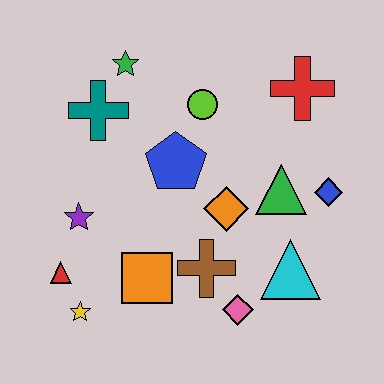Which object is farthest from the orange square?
The red cross is farthest from the orange square.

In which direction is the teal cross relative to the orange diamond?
The teal cross is to the left of the orange diamond.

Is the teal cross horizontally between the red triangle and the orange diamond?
Yes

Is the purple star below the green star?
Yes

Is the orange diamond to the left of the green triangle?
Yes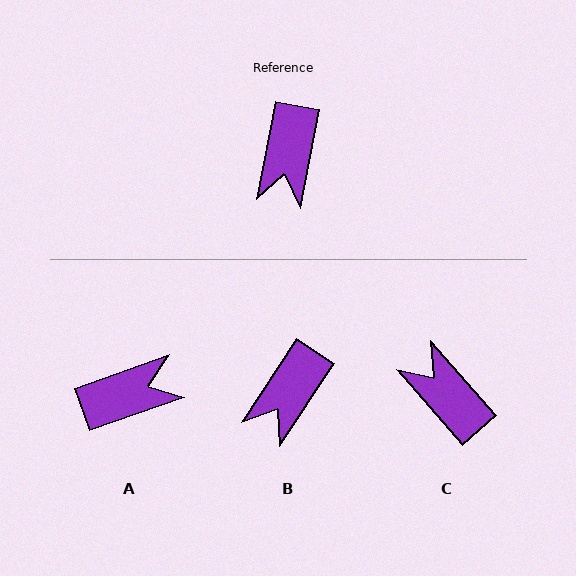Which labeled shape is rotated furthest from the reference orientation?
C, about 128 degrees away.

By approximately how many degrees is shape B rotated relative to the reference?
Approximately 22 degrees clockwise.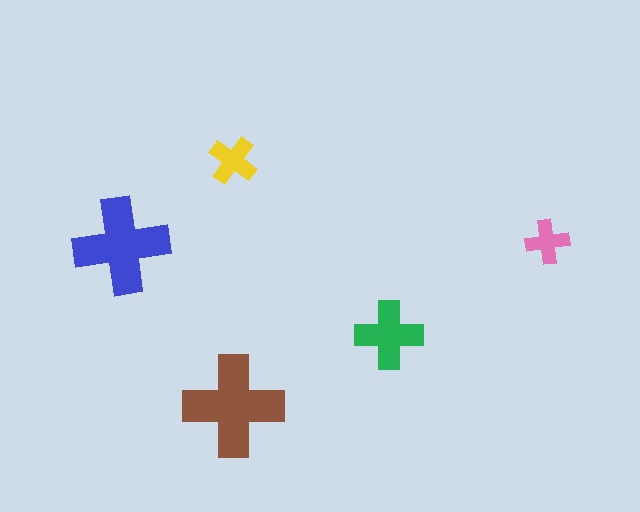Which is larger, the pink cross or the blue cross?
The blue one.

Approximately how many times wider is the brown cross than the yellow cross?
About 2 times wider.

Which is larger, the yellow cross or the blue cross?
The blue one.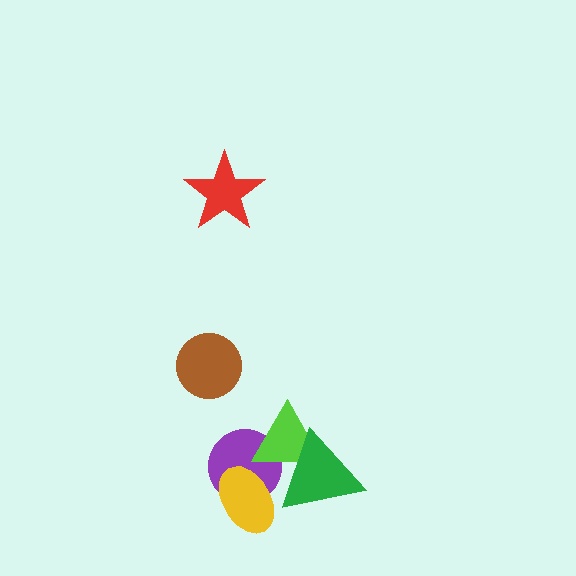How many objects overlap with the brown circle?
0 objects overlap with the brown circle.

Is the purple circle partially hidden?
Yes, it is partially covered by another shape.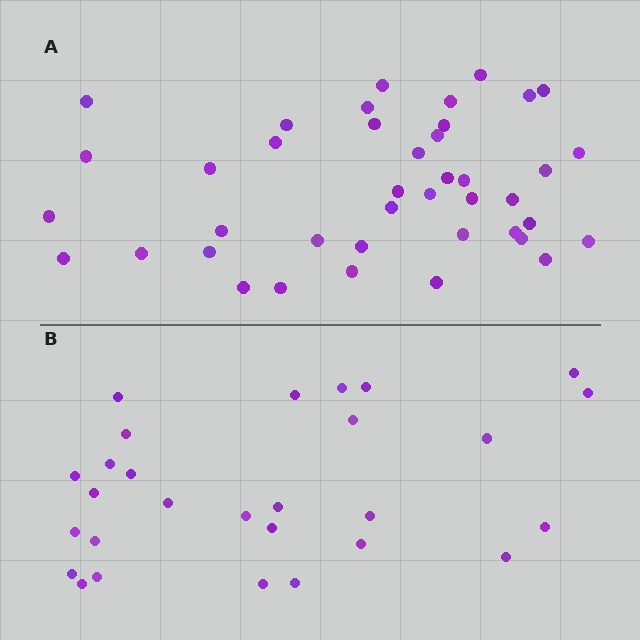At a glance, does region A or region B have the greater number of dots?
Region A (the top region) has more dots.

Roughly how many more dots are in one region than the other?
Region A has approximately 15 more dots than region B.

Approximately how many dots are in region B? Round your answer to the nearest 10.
About 30 dots. (The exact count is 28, which rounds to 30.)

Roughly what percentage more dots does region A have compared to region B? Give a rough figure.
About 45% more.